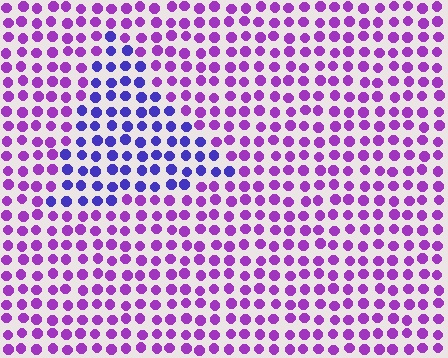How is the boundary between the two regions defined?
The boundary is defined purely by a slight shift in hue (about 41 degrees). Spacing, size, and orientation are identical on both sides.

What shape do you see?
I see a triangle.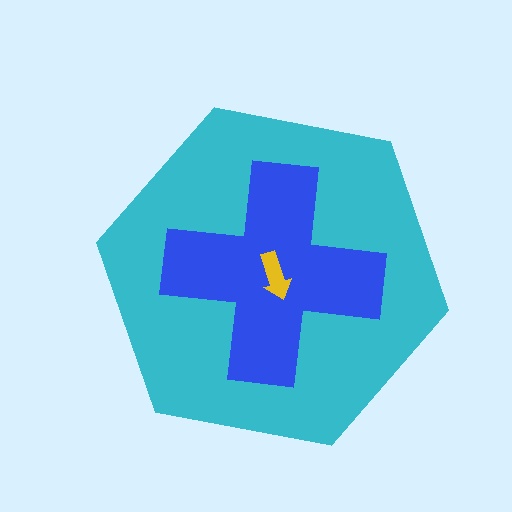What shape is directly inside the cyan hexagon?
The blue cross.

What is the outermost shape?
The cyan hexagon.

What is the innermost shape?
The yellow arrow.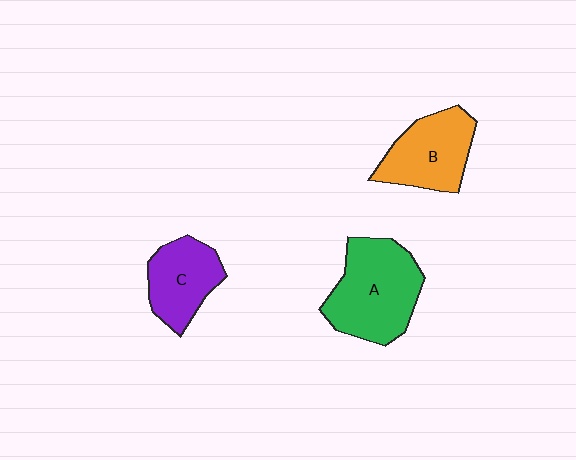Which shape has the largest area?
Shape A (green).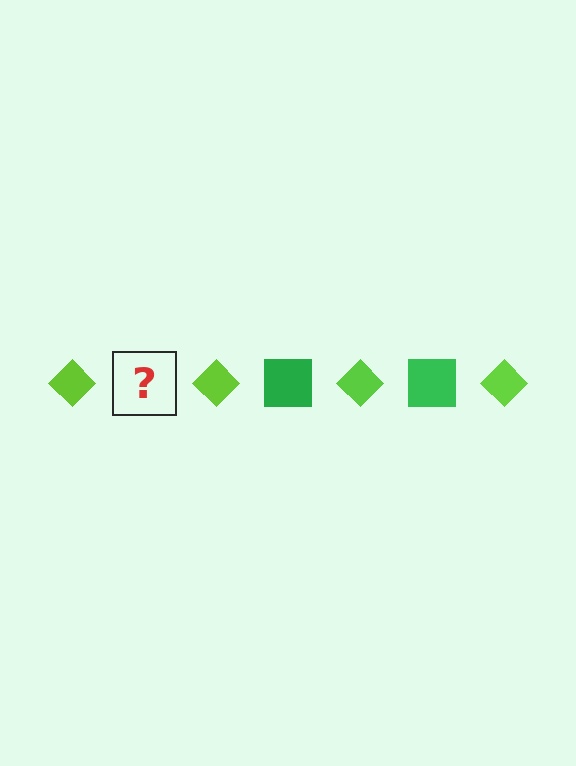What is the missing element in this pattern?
The missing element is a green square.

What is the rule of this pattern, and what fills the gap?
The rule is that the pattern alternates between lime diamond and green square. The gap should be filled with a green square.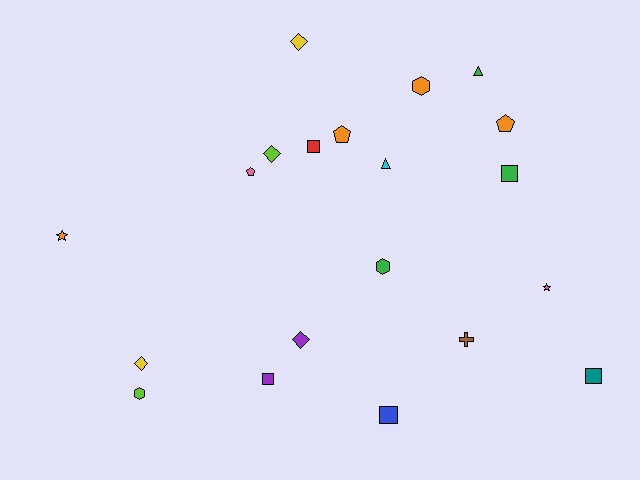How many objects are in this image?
There are 20 objects.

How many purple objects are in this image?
There are 2 purple objects.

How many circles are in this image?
There are no circles.